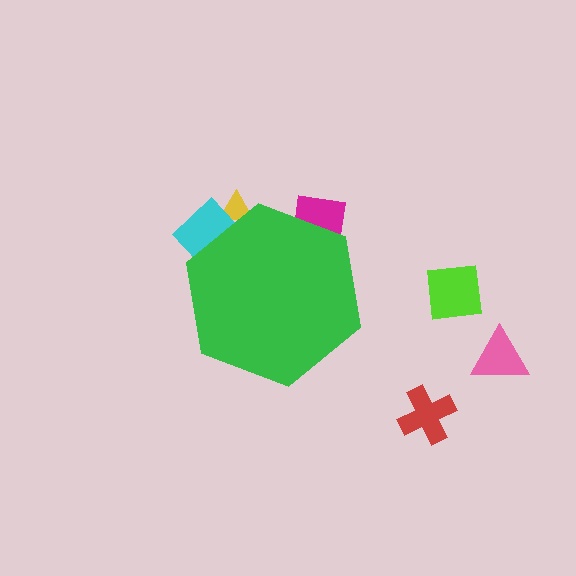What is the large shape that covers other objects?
A green hexagon.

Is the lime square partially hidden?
No, the lime square is fully visible.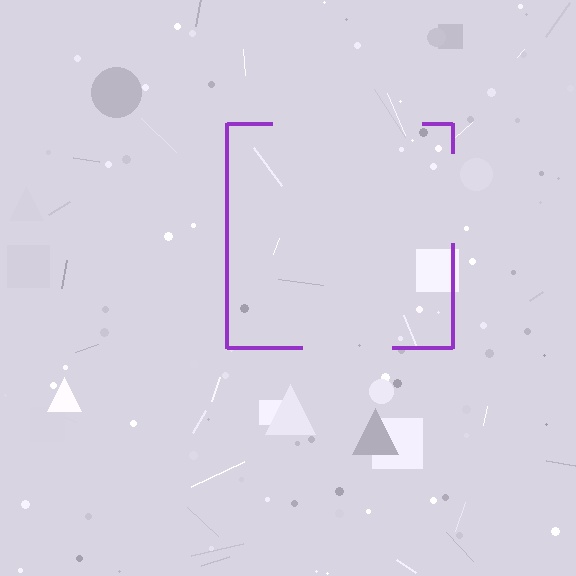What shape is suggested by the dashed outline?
The dashed outline suggests a square.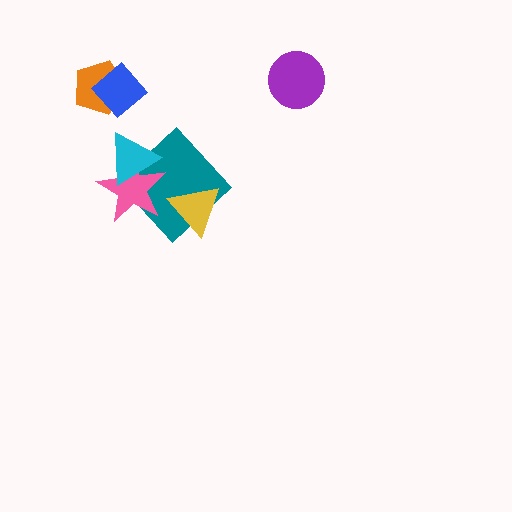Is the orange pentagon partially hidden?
Yes, it is partially covered by another shape.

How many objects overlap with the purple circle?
0 objects overlap with the purple circle.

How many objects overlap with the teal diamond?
3 objects overlap with the teal diamond.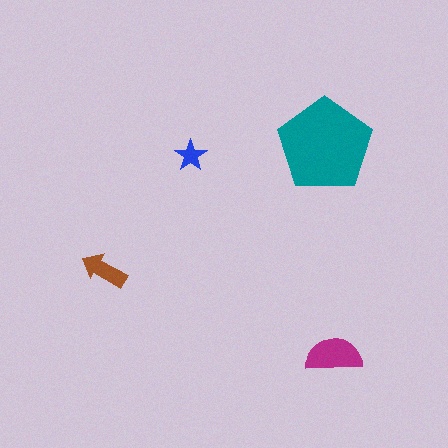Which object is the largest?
The teal pentagon.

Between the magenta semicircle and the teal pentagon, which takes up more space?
The teal pentagon.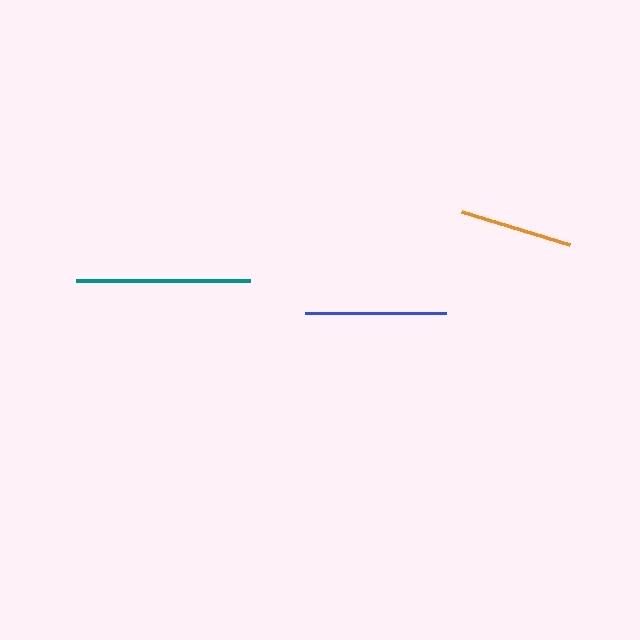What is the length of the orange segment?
The orange segment is approximately 113 pixels long.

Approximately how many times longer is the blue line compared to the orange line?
The blue line is approximately 1.2 times the length of the orange line.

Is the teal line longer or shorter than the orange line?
The teal line is longer than the orange line.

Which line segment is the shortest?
The orange line is the shortest at approximately 113 pixels.